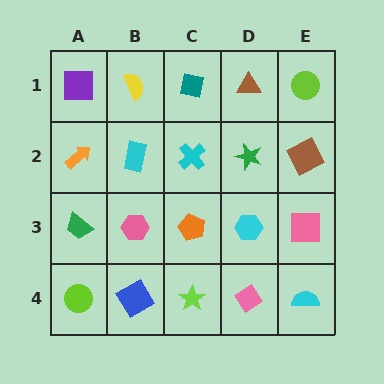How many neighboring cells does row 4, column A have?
2.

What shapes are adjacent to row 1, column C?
A cyan cross (row 2, column C), a yellow semicircle (row 1, column B), a brown triangle (row 1, column D).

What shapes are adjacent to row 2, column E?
A lime circle (row 1, column E), a pink square (row 3, column E), a green star (row 2, column D).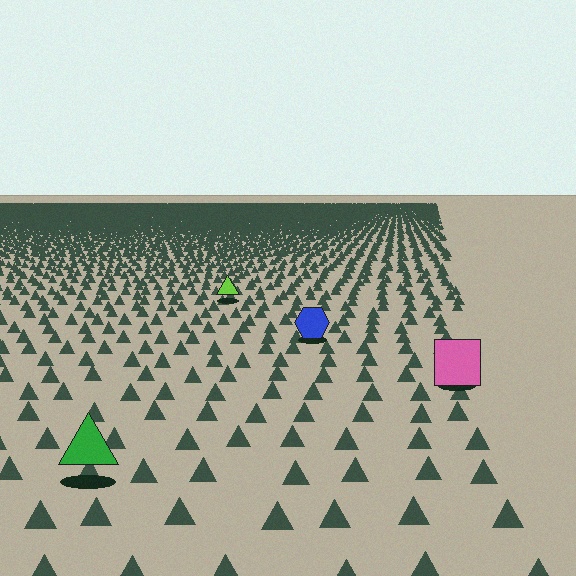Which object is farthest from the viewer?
The lime triangle is farthest from the viewer. It appears smaller and the ground texture around it is denser.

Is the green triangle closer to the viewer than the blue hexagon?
Yes. The green triangle is closer — you can tell from the texture gradient: the ground texture is coarser near it.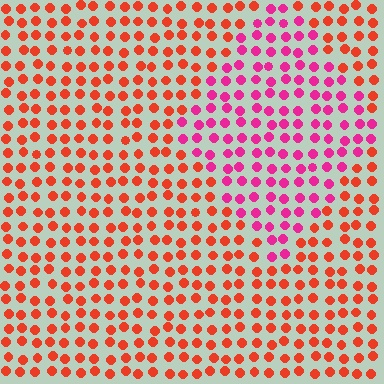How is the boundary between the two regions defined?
The boundary is defined purely by a slight shift in hue (about 42 degrees). Spacing, size, and orientation are identical on both sides.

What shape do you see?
I see a diamond.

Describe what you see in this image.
The image is filled with small red elements in a uniform arrangement. A diamond-shaped region is visible where the elements are tinted to a slightly different hue, forming a subtle color boundary.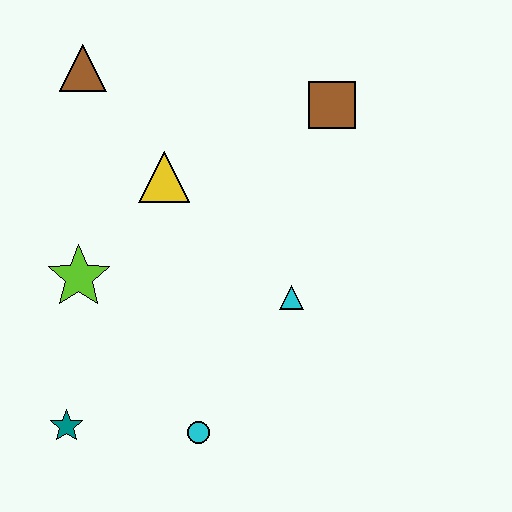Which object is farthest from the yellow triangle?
The teal star is farthest from the yellow triangle.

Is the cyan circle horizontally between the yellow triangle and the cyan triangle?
Yes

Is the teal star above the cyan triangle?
No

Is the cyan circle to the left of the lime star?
No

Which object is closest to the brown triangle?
The yellow triangle is closest to the brown triangle.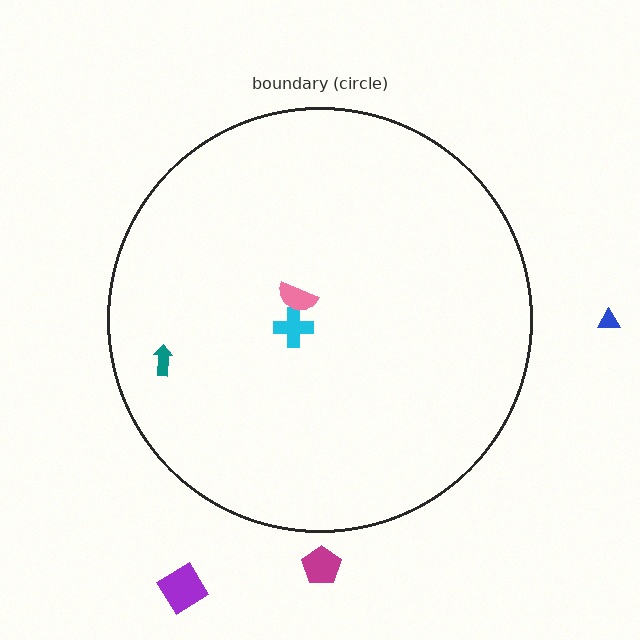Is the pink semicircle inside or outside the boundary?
Inside.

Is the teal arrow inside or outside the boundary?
Inside.